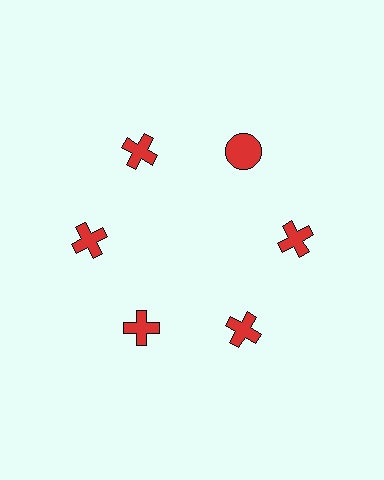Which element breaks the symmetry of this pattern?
The red circle at roughly the 1 o'clock position breaks the symmetry. All other shapes are red crosses.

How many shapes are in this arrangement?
There are 6 shapes arranged in a ring pattern.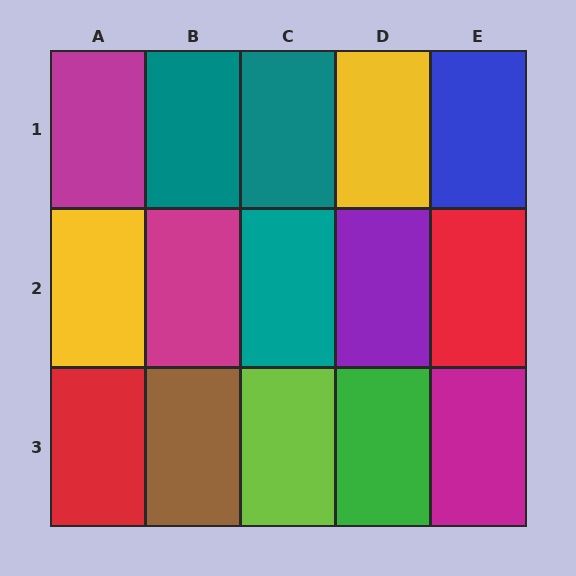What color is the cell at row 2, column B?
Magenta.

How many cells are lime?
1 cell is lime.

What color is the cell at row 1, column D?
Yellow.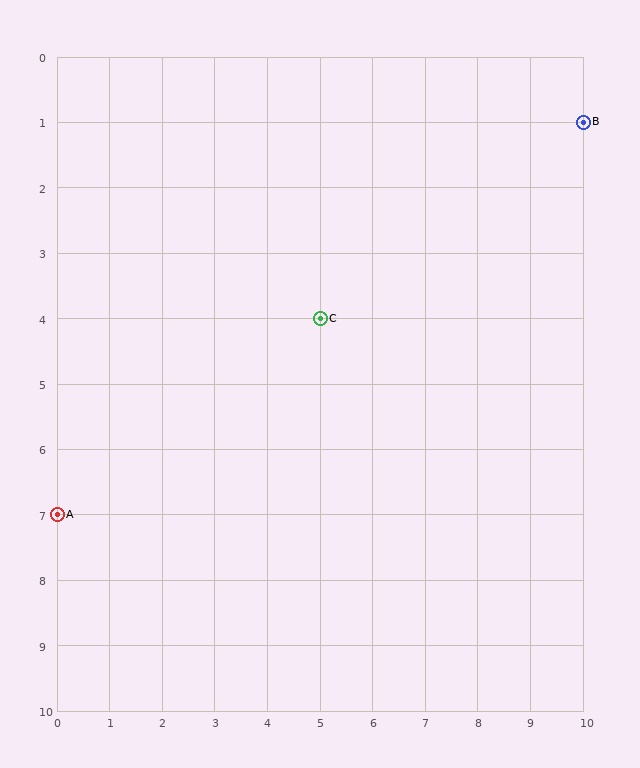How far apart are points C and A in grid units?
Points C and A are 5 columns and 3 rows apart (about 5.8 grid units diagonally).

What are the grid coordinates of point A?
Point A is at grid coordinates (0, 7).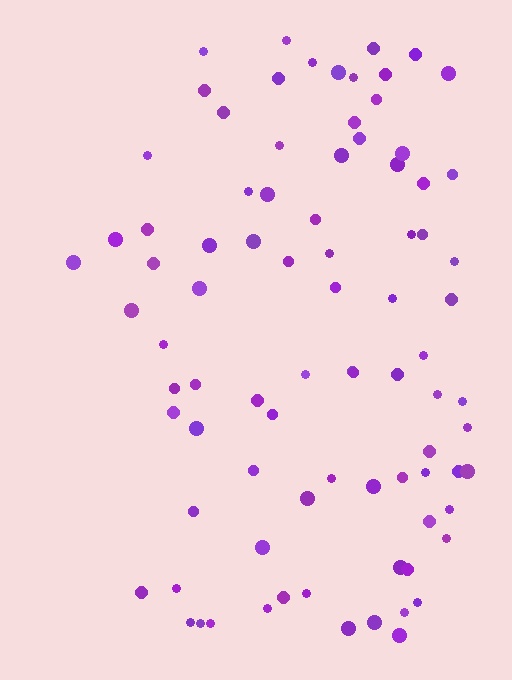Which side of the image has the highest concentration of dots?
The right.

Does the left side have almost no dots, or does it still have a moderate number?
Still a moderate number, just noticeably fewer than the right.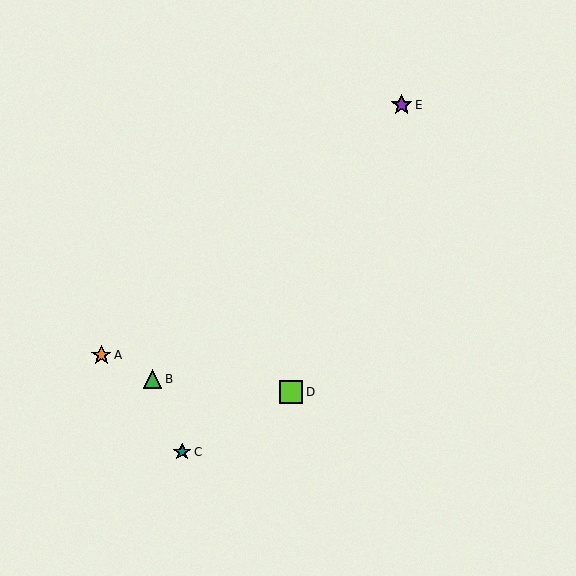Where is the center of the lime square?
The center of the lime square is at (291, 392).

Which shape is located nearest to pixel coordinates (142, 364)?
The green triangle (labeled B) at (153, 379) is nearest to that location.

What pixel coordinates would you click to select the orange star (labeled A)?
Click at (101, 355) to select the orange star A.